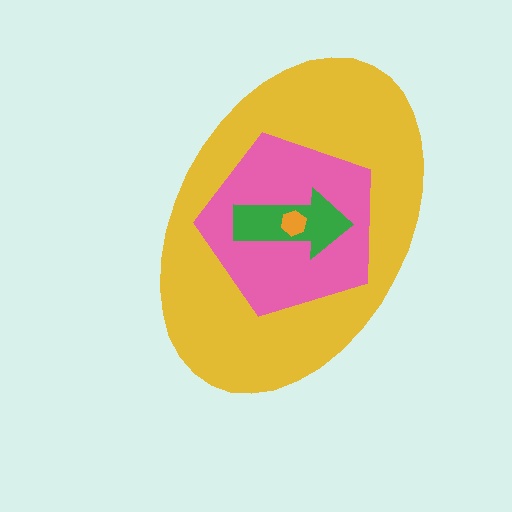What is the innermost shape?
The orange hexagon.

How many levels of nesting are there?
4.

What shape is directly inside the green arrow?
The orange hexagon.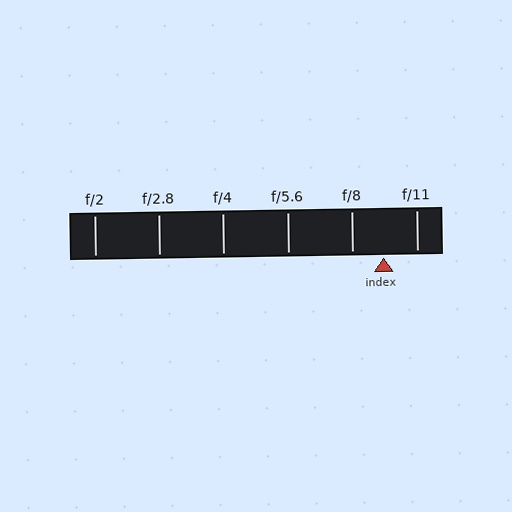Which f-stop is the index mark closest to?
The index mark is closest to f/8.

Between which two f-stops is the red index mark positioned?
The index mark is between f/8 and f/11.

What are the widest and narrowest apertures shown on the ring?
The widest aperture shown is f/2 and the narrowest is f/11.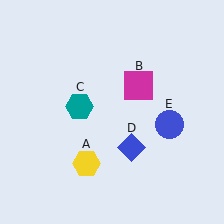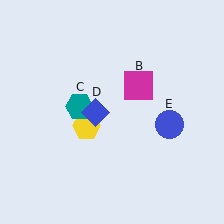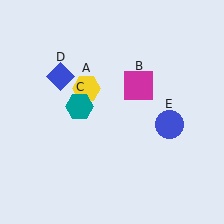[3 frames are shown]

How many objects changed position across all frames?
2 objects changed position: yellow hexagon (object A), blue diamond (object D).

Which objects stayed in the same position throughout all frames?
Magenta square (object B) and teal hexagon (object C) and blue circle (object E) remained stationary.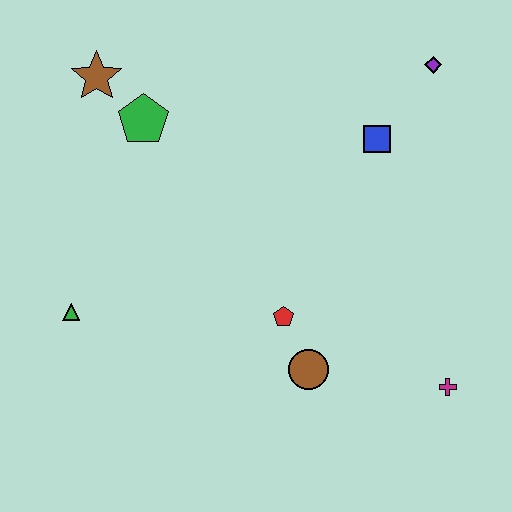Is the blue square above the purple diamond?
No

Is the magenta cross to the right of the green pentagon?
Yes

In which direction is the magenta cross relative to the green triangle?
The magenta cross is to the right of the green triangle.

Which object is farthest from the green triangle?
The purple diamond is farthest from the green triangle.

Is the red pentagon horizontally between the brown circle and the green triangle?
Yes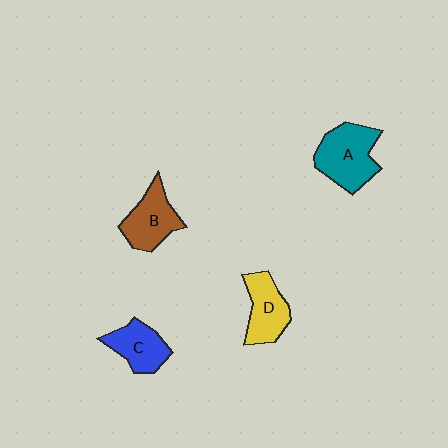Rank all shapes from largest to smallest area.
From largest to smallest: A (teal), B (brown), D (yellow), C (blue).